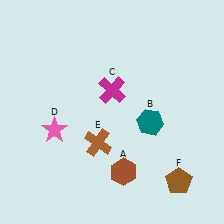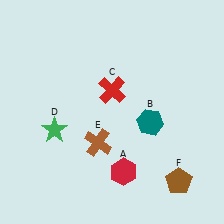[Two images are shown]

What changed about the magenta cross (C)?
In Image 1, C is magenta. In Image 2, it changed to red.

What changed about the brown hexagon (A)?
In Image 1, A is brown. In Image 2, it changed to red.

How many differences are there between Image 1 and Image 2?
There are 3 differences between the two images.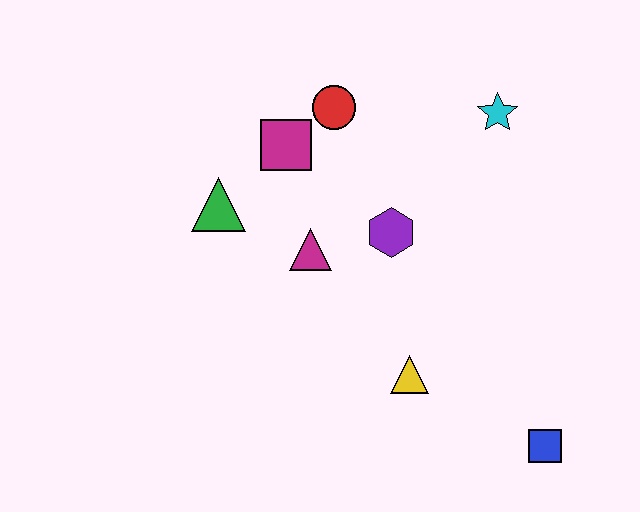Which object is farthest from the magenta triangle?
The blue square is farthest from the magenta triangle.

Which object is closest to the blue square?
The yellow triangle is closest to the blue square.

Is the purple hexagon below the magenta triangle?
No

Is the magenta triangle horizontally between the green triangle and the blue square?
Yes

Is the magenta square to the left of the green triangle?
No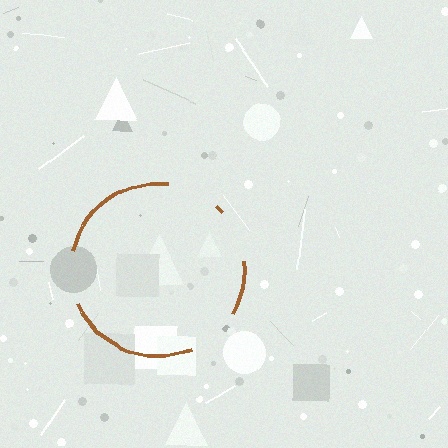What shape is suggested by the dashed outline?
The dashed outline suggests a circle.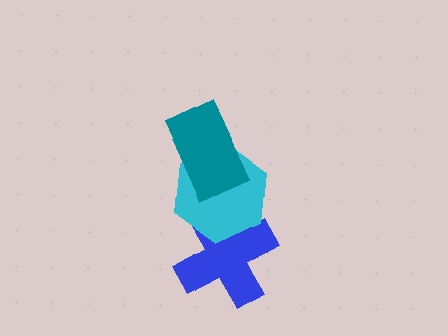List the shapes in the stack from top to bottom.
From top to bottom: the teal rectangle, the cyan hexagon, the blue cross.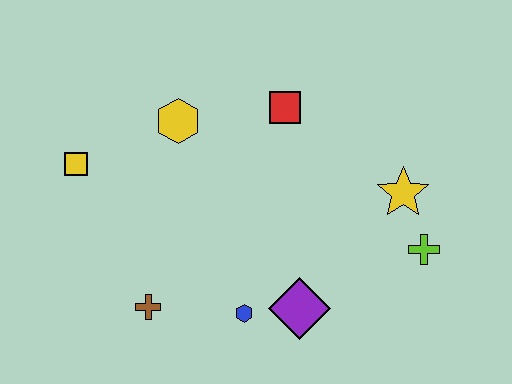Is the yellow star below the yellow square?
Yes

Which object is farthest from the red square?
The brown cross is farthest from the red square.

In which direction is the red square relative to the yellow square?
The red square is to the right of the yellow square.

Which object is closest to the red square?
The yellow hexagon is closest to the red square.